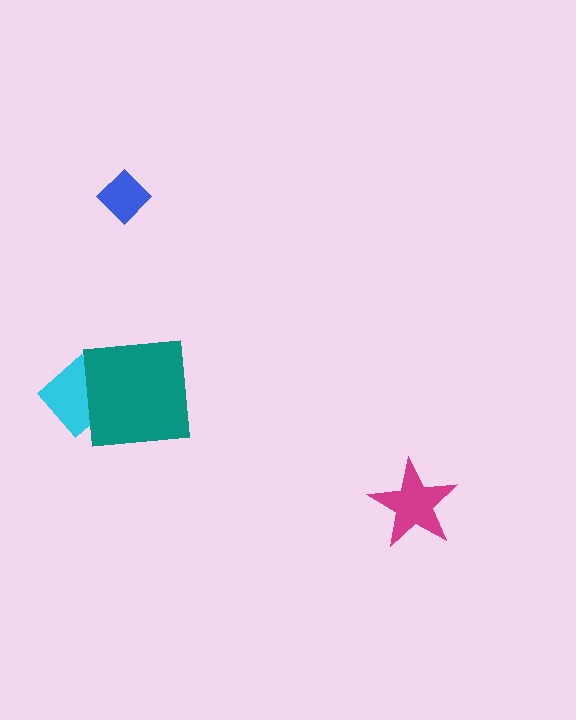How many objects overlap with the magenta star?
0 objects overlap with the magenta star.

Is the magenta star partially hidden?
No, no other shape covers it.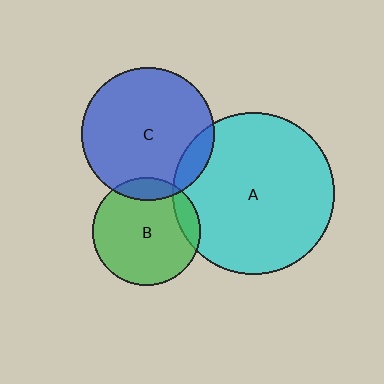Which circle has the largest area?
Circle A (cyan).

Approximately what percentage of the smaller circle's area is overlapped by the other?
Approximately 10%.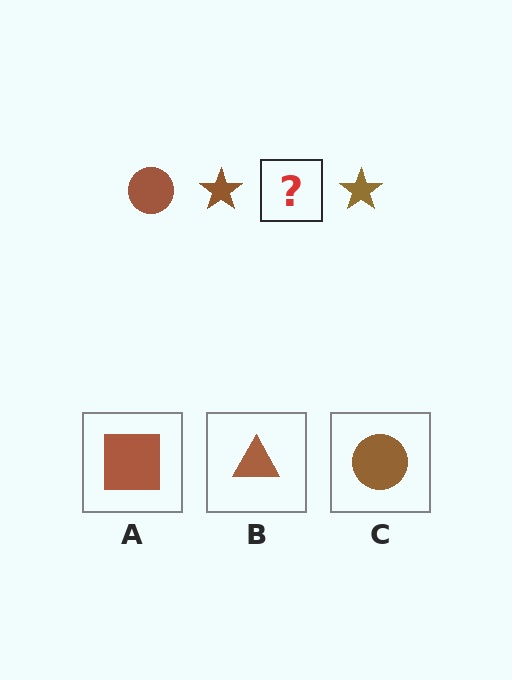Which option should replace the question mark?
Option C.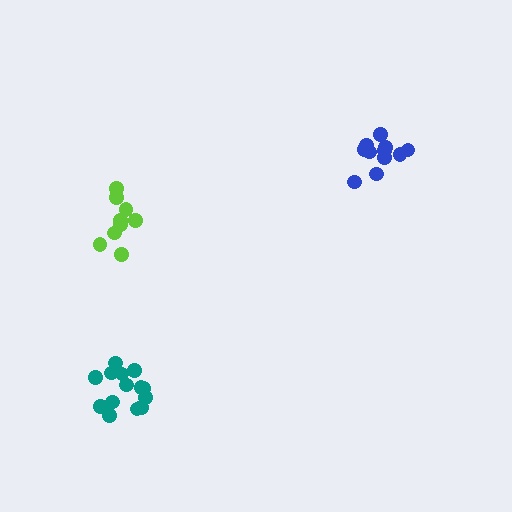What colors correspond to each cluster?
The clusters are colored: blue, teal, lime.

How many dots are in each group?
Group 1: 11 dots, Group 2: 14 dots, Group 3: 9 dots (34 total).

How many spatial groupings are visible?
There are 3 spatial groupings.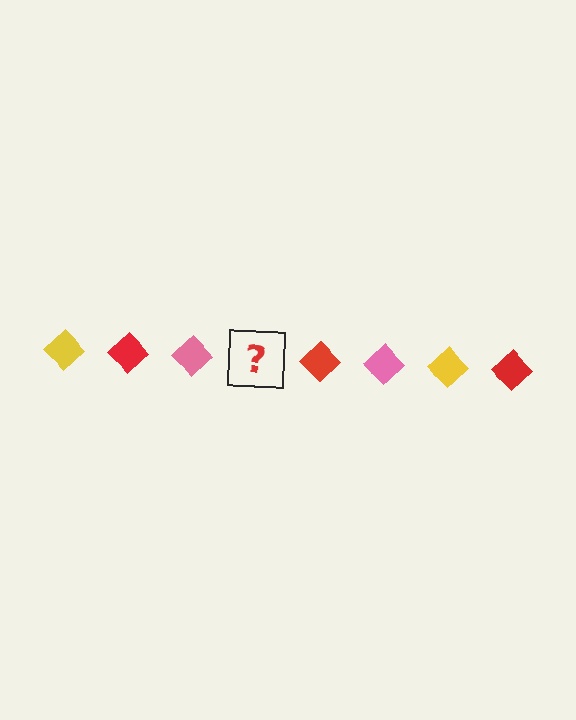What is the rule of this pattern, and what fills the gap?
The rule is that the pattern cycles through yellow, red, pink diamonds. The gap should be filled with a yellow diamond.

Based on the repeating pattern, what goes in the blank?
The blank should be a yellow diamond.